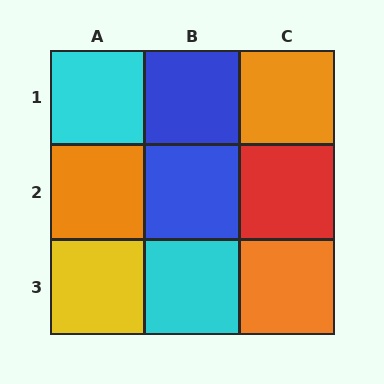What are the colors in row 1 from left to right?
Cyan, blue, orange.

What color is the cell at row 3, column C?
Orange.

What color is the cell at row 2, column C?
Red.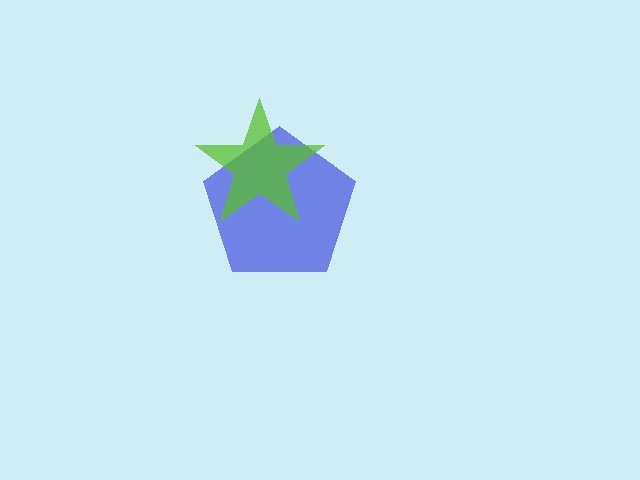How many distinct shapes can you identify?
There are 2 distinct shapes: a blue pentagon, a lime star.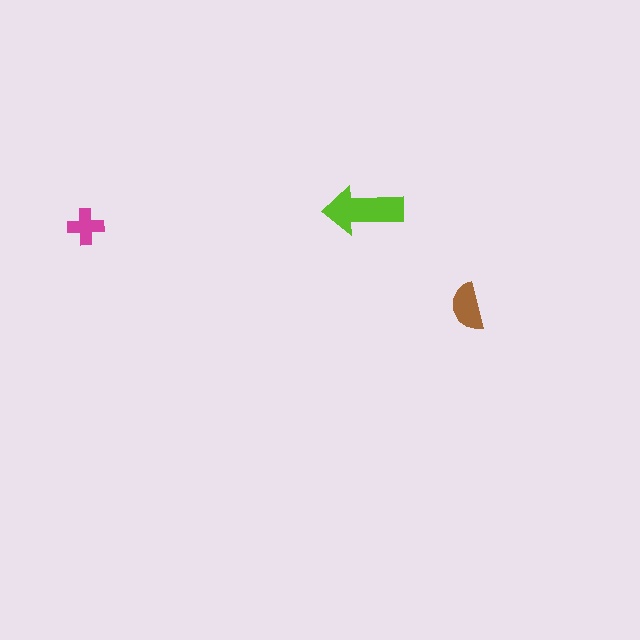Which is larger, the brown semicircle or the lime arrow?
The lime arrow.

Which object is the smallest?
The magenta cross.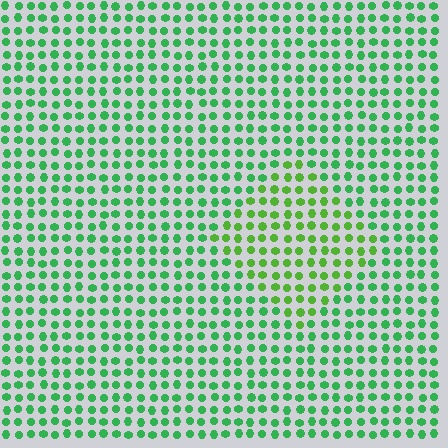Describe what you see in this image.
The image is filled with small green elements in a uniform arrangement. A diamond-shaped region is visible where the elements are tinted to a slightly different hue, forming a subtle color boundary.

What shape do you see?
I see a diamond.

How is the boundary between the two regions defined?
The boundary is defined purely by a slight shift in hue (about 29 degrees). Spacing, size, and orientation are identical on both sides.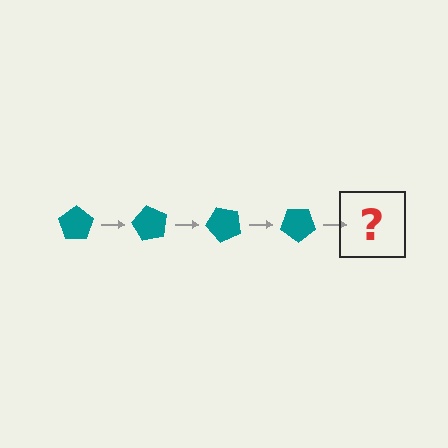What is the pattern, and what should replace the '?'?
The pattern is that the pentagon rotates 60 degrees each step. The '?' should be a teal pentagon rotated 240 degrees.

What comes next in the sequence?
The next element should be a teal pentagon rotated 240 degrees.